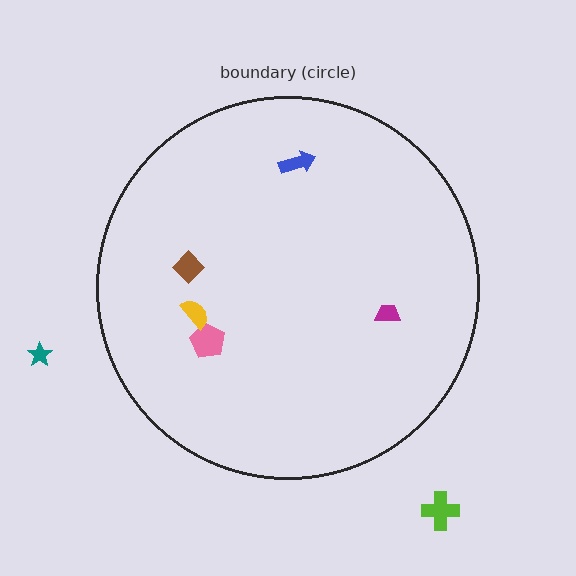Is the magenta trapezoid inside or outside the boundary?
Inside.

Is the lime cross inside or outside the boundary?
Outside.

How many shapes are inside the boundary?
5 inside, 2 outside.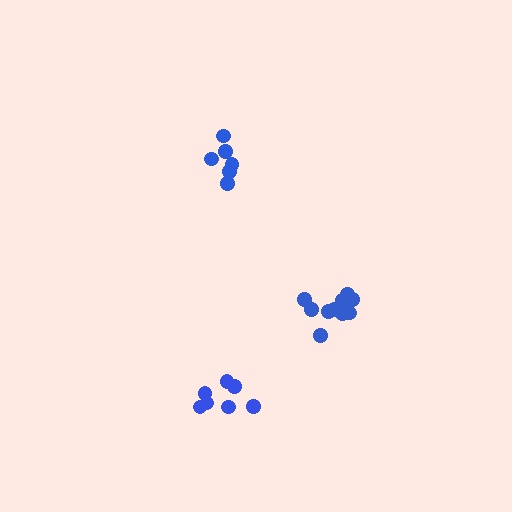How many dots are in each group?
Group 1: 10 dots, Group 2: 6 dots, Group 3: 7 dots (23 total).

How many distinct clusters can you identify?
There are 3 distinct clusters.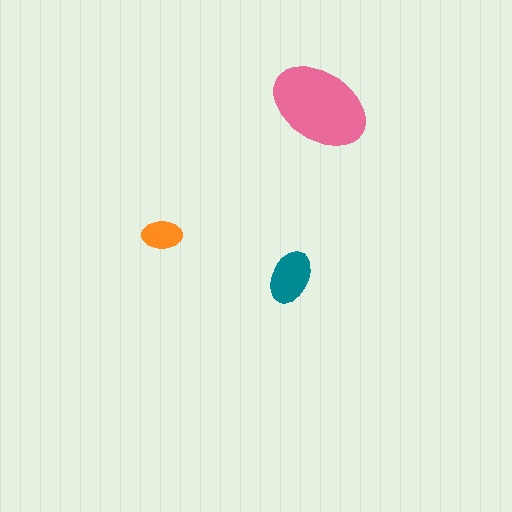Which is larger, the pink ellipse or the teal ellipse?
The pink one.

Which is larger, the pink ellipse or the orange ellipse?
The pink one.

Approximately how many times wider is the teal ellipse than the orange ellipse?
About 1.5 times wider.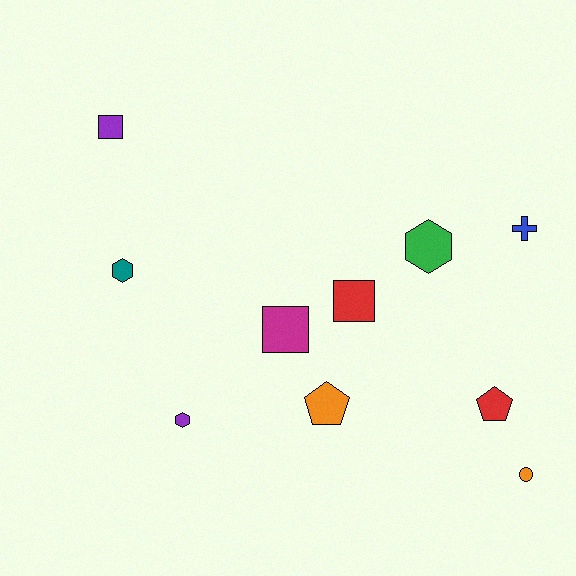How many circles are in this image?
There is 1 circle.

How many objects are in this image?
There are 10 objects.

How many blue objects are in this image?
There is 1 blue object.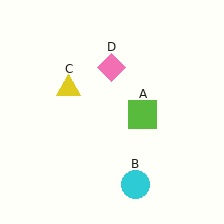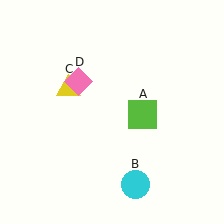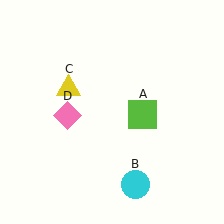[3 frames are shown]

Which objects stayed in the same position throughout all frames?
Lime square (object A) and cyan circle (object B) and yellow triangle (object C) remained stationary.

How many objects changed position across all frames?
1 object changed position: pink diamond (object D).